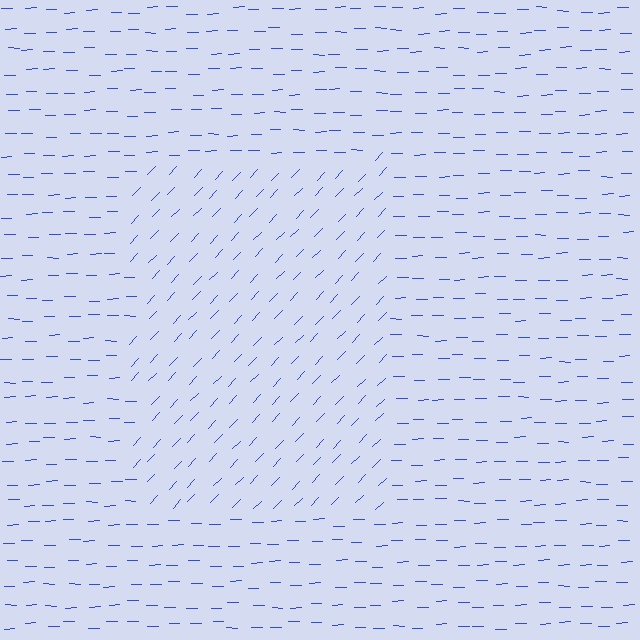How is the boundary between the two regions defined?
The boundary is defined purely by a change in line orientation (approximately 45 degrees difference). All lines are the same color and thickness.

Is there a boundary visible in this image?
Yes, there is a texture boundary formed by a change in line orientation.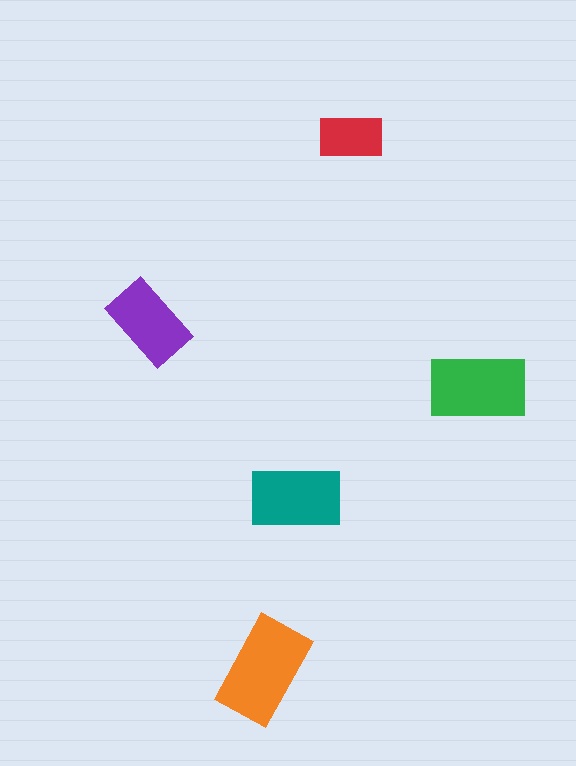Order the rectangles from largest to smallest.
the orange one, the green one, the teal one, the purple one, the red one.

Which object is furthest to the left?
The purple rectangle is leftmost.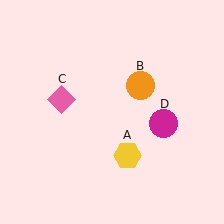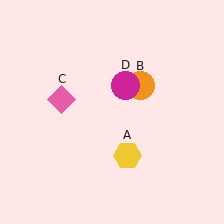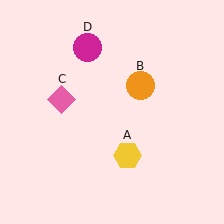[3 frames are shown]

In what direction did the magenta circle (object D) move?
The magenta circle (object D) moved up and to the left.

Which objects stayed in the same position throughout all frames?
Yellow hexagon (object A) and orange circle (object B) and pink diamond (object C) remained stationary.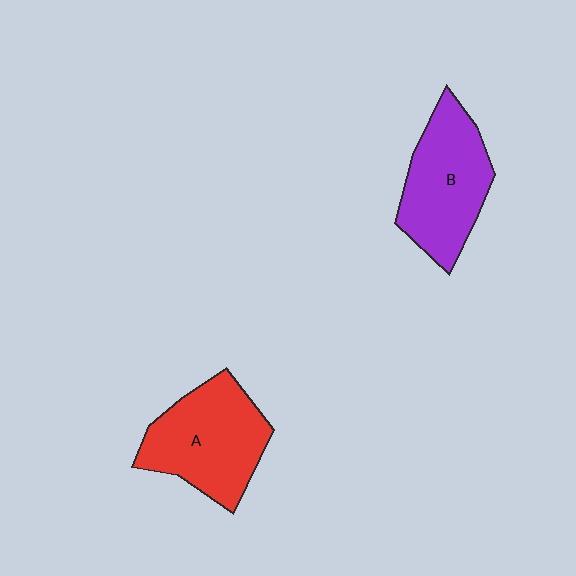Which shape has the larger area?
Shape A (red).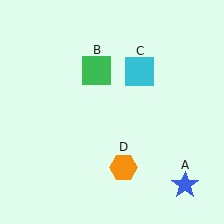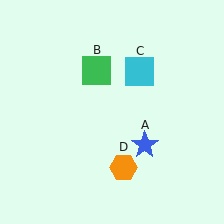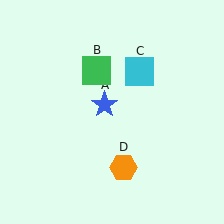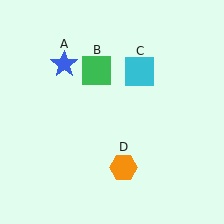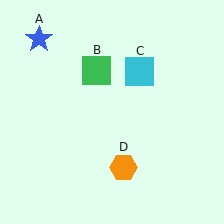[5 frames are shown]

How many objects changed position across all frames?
1 object changed position: blue star (object A).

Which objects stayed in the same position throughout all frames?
Green square (object B) and cyan square (object C) and orange hexagon (object D) remained stationary.